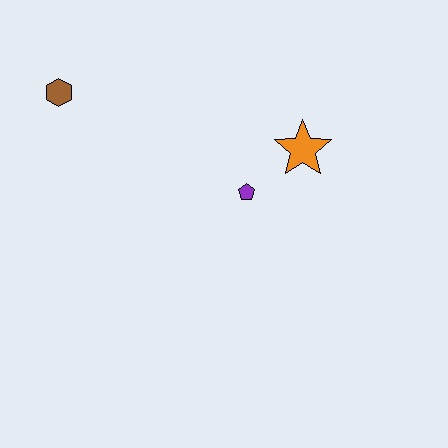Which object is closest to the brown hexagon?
The purple pentagon is closest to the brown hexagon.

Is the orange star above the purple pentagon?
Yes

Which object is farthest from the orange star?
The brown hexagon is farthest from the orange star.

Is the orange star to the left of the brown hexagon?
No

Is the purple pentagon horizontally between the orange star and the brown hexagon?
Yes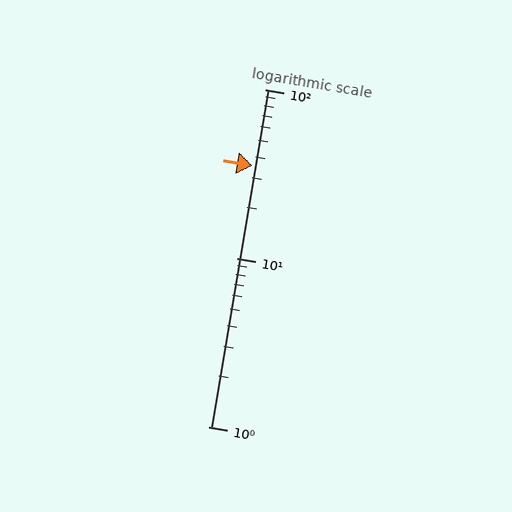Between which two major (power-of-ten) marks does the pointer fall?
The pointer is between 10 and 100.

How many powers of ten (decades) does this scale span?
The scale spans 2 decades, from 1 to 100.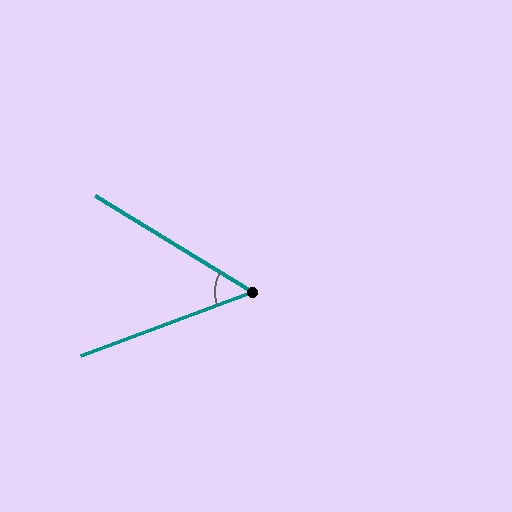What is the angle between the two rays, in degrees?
Approximately 52 degrees.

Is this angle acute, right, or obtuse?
It is acute.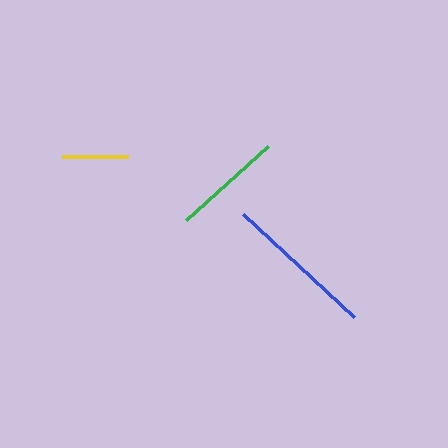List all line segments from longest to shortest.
From longest to shortest: blue, green, yellow.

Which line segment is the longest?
The blue line is the longest at approximately 151 pixels.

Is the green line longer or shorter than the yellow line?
The green line is longer than the yellow line.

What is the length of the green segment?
The green segment is approximately 110 pixels long.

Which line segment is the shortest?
The yellow line is the shortest at approximately 66 pixels.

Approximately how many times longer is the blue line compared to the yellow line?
The blue line is approximately 2.3 times the length of the yellow line.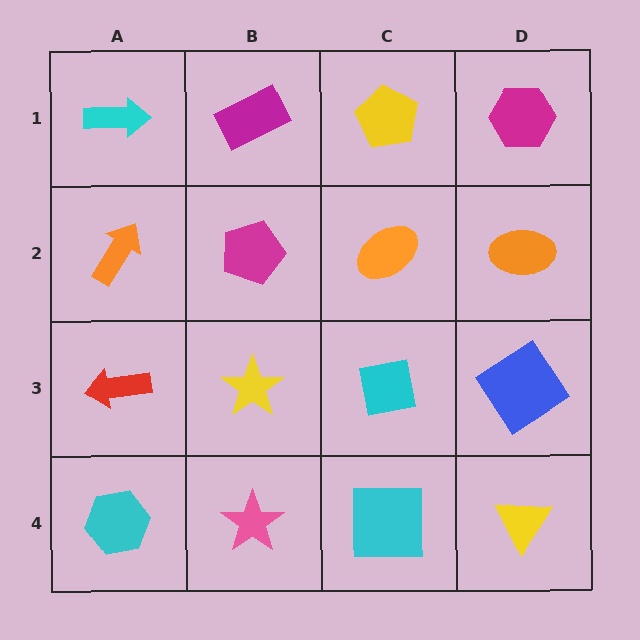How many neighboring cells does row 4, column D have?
2.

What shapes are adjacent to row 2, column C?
A yellow pentagon (row 1, column C), a cyan square (row 3, column C), a magenta pentagon (row 2, column B), an orange ellipse (row 2, column D).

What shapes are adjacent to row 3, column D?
An orange ellipse (row 2, column D), a yellow triangle (row 4, column D), a cyan square (row 3, column C).